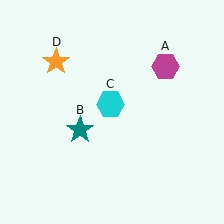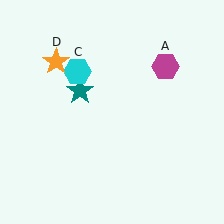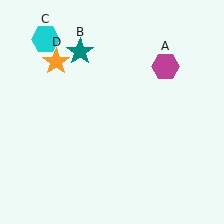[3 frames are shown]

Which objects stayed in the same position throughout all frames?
Magenta hexagon (object A) and orange star (object D) remained stationary.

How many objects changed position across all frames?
2 objects changed position: teal star (object B), cyan hexagon (object C).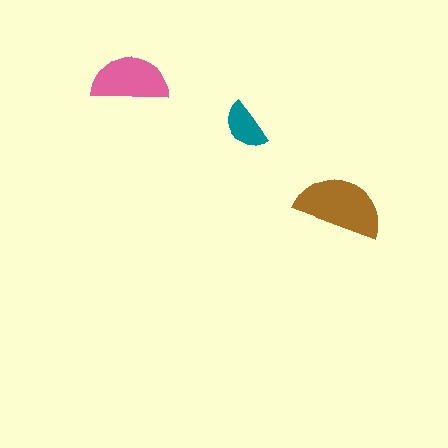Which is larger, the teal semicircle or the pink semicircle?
The pink one.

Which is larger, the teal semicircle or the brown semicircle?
The brown one.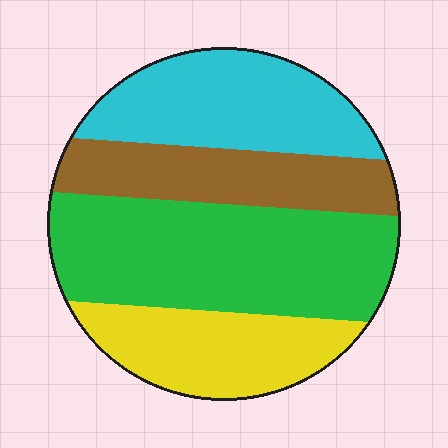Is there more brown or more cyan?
Cyan.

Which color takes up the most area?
Green, at roughly 35%.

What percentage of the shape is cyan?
Cyan takes up about one quarter (1/4) of the shape.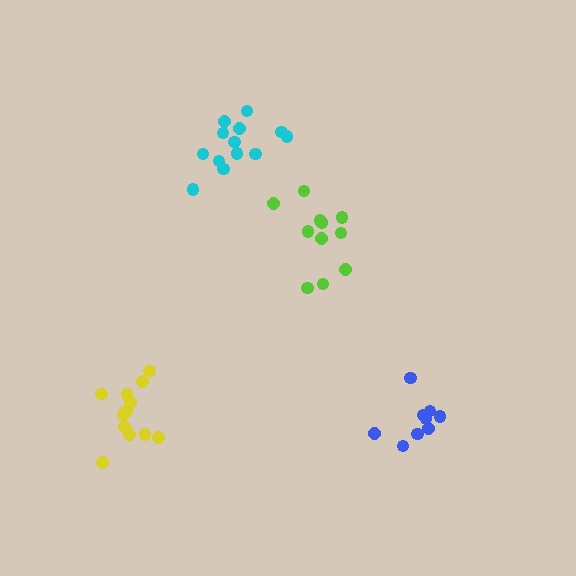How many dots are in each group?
Group 1: 13 dots, Group 2: 9 dots, Group 3: 11 dots, Group 4: 13 dots (46 total).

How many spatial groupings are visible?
There are 4 spatial groupings.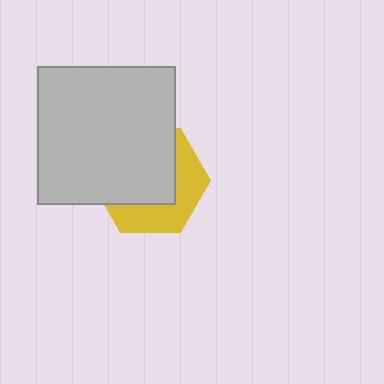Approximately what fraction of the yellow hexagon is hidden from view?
Roughly 59% of the yellow hexagon is hidden behind the light gray square.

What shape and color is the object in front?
The object in front is a light gray square.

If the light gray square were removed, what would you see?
You would see the complete yellow hexagon.